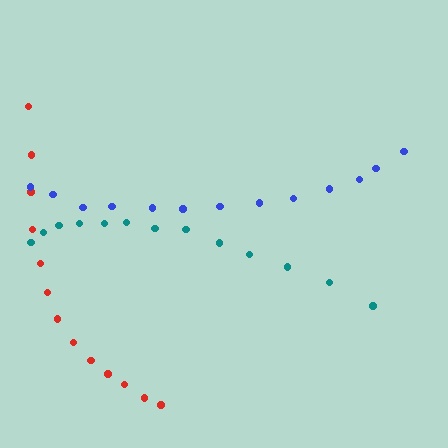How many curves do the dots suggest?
There are 3 distinct paths.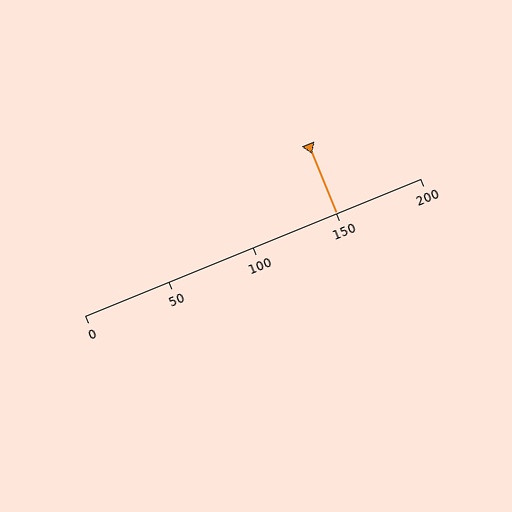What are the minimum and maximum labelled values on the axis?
The axis runs from 0 to 200.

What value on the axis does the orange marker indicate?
The marker indicates approximately 150.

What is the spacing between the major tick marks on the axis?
The major ticks are spaced 50 apart.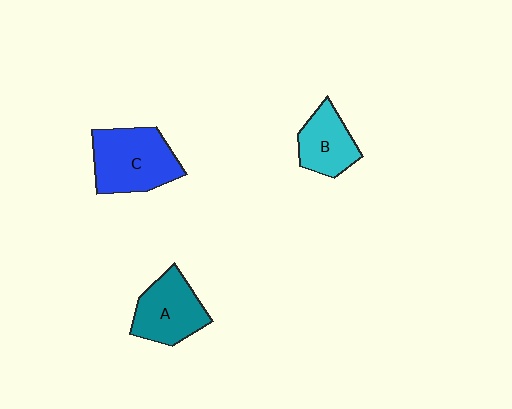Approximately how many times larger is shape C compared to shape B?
Approximately 1.5 times.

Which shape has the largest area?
Shape C (blue).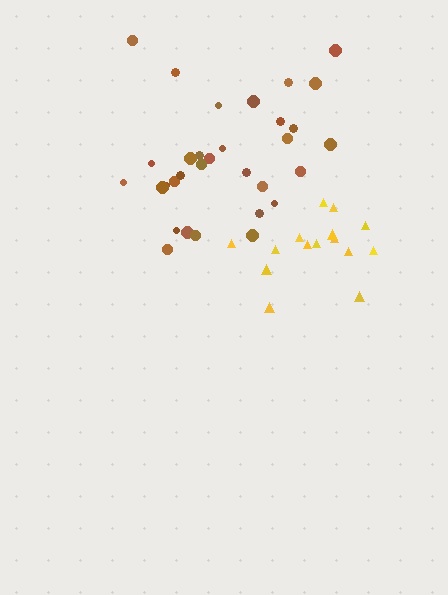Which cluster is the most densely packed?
Brown.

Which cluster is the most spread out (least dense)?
Yellow.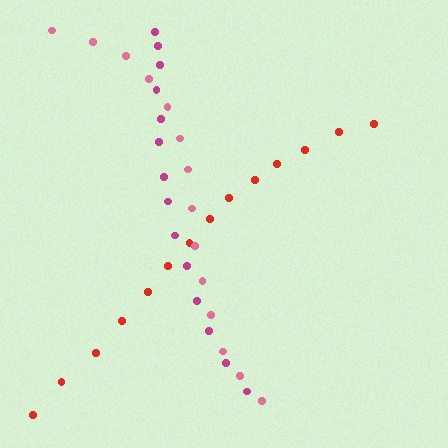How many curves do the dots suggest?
There are 3 distinct paths.